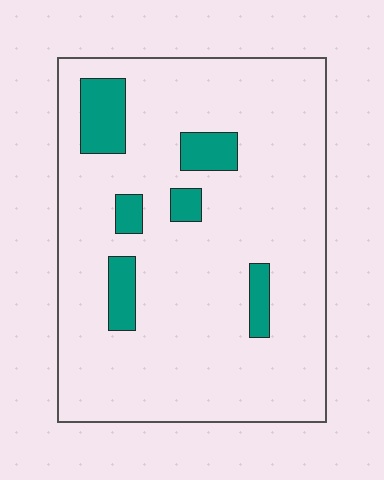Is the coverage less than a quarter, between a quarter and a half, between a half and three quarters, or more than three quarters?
Less than a quarter.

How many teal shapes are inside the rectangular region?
6.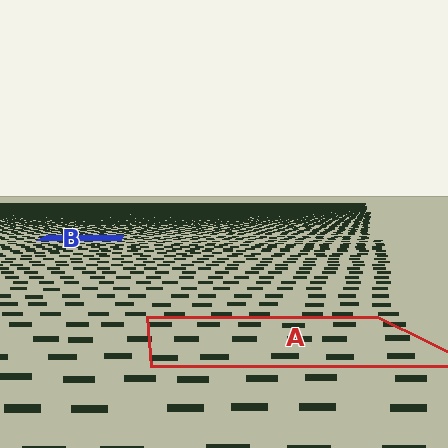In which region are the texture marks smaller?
The texture marks are smaller in region B, because it is farther away.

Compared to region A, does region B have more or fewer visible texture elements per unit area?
Region B has more texture elements per unit area — they are packed more densely because it is farther away.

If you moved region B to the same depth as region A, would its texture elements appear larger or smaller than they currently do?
They would appear larger. At a closer depth, the same texture elements are projected at a bigger on-screen size.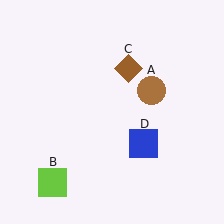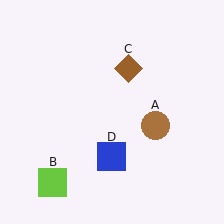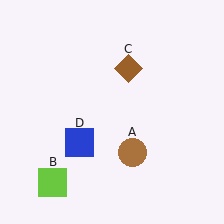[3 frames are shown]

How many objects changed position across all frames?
2 objects changed position: brown circle (object A), blue square (object D).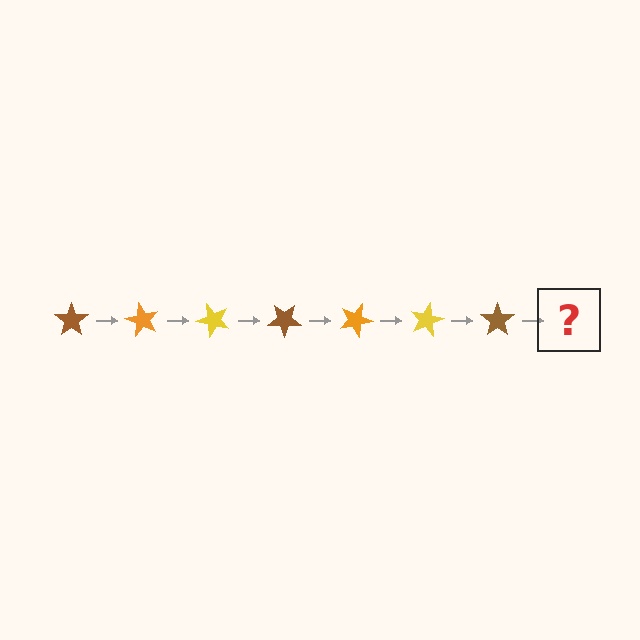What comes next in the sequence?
The next element should be an orange star, rotated 420 degrees from the start.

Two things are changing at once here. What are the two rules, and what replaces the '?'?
The two rules are that it rotates 60 degrees each step and the color cycles through brown, orange, and yellow. The '?' should be an orange star, rotated 420 degrees from the start.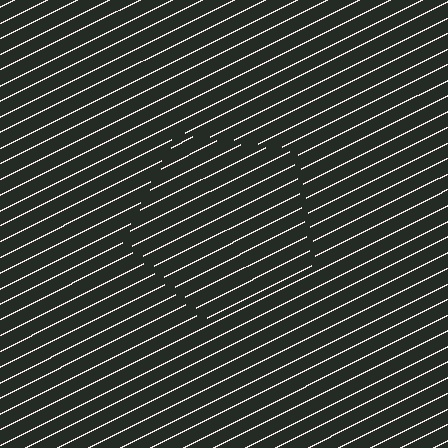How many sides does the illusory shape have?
5 sides — the line-ends trace a pentagon.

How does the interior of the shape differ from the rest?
The interior of the shape contains the same grating, shifted by half a period — the contour is defined by the phase discontinuity where line-ends from the inner and outer gratings abut.